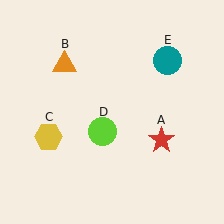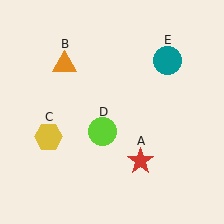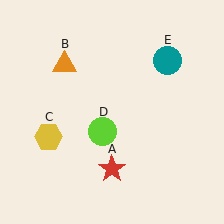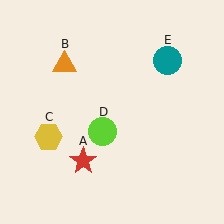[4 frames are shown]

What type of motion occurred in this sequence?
The red star (object A) rotated clockwise around the center of the scene.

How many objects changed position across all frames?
1 object changed position: red star (object A).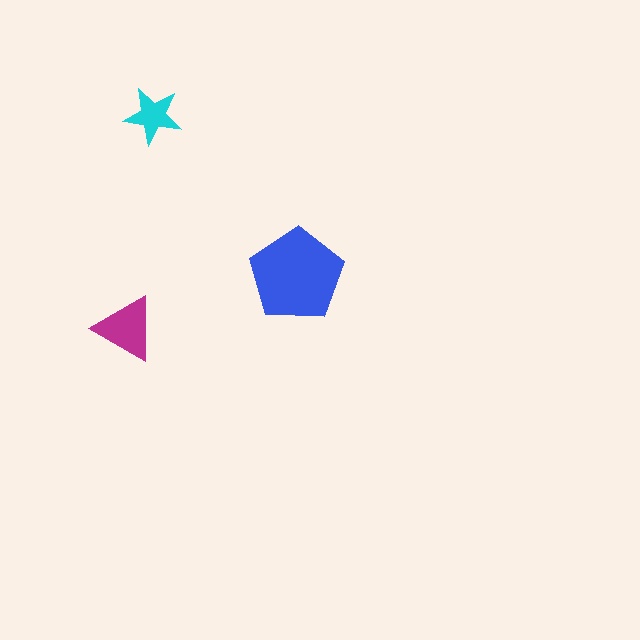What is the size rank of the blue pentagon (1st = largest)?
1st.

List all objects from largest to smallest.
The blue pentagon, the magenta triangle, the cyan star.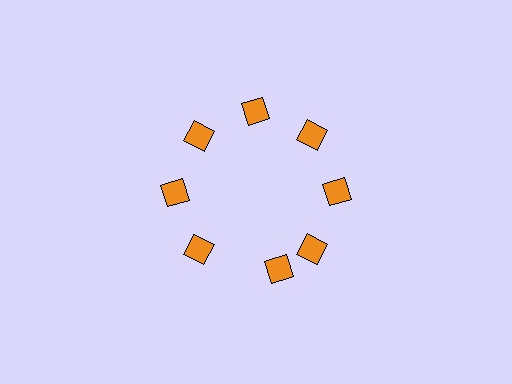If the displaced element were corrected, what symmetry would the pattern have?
It would have 8-fold rotational symmetry — the pattern would map onto itself every 45 degrees.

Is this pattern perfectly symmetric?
No. The 8 orange diamonds are arranged in a ring, but one element near the 6 o'clock position is rotated out of alignment along the ring, breaking the 8-fold rotational symmetry.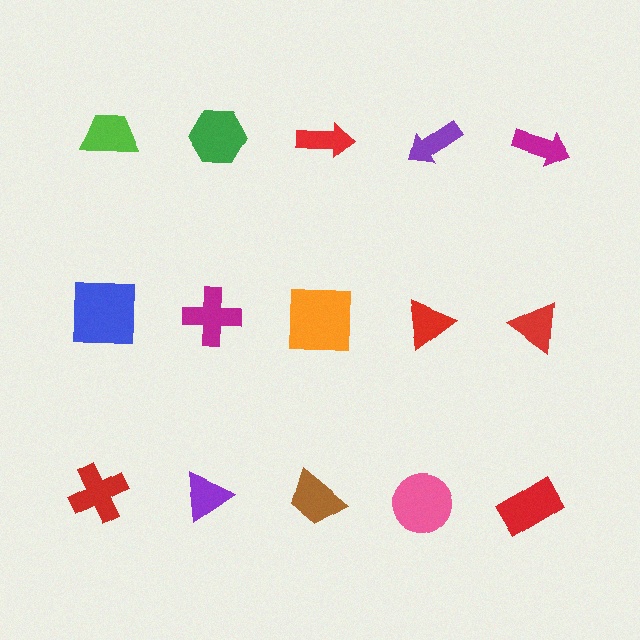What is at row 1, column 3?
A red arrow.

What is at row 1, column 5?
A magenta arrow.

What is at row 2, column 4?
A red triangle.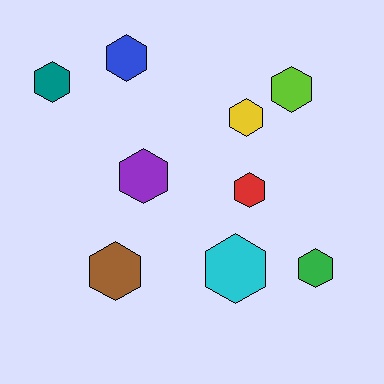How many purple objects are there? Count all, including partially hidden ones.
There is 1 purple object.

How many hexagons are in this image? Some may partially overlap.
There are 9 hexagons.